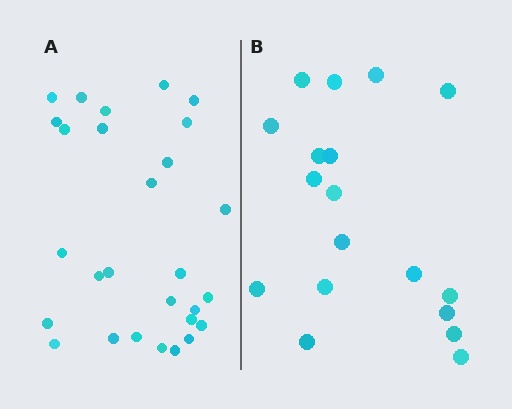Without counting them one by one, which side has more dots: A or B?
Region A (the left region) has more dots.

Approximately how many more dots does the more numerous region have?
Region A has roughly 10 or so more dots than region B.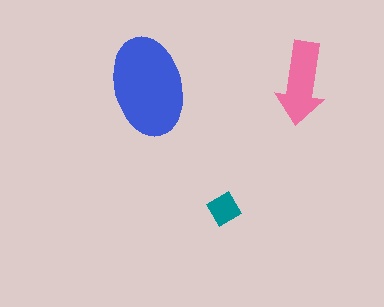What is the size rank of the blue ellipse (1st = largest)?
1st.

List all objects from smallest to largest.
The teal diamond, the pink arrow, the blue ellipse.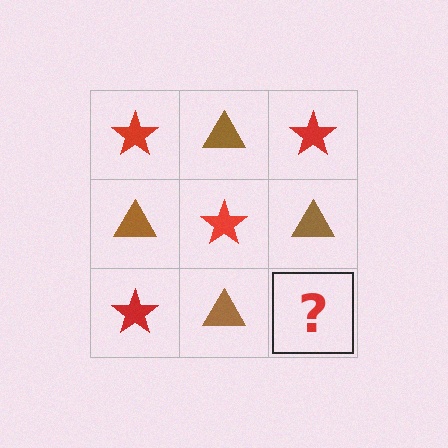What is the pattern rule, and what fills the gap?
The rule is that it alternates red star and brown triangle in a checkerboard pattern. The gap should be filled with a red star.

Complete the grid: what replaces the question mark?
The question mark should be replaced with a red star.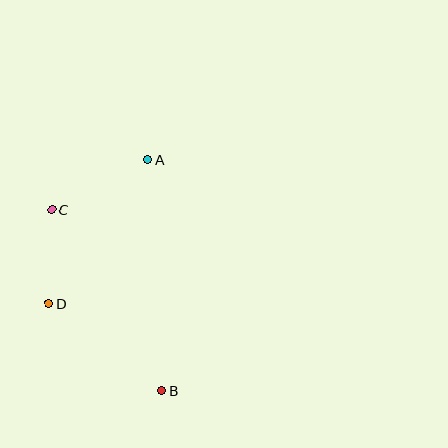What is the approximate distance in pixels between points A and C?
The distance between A and C is approximately 108 pixels.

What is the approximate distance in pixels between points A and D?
The distance between A and D is approximately 174 pixels.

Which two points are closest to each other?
Points C and D are closest to each other.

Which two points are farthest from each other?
Points A and B are farthest from each other.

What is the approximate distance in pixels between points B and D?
The distance between B and D is approximately 143 pixels.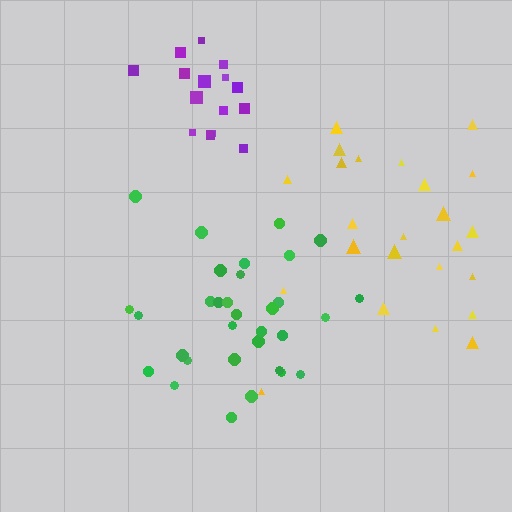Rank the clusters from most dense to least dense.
purple, green, yellow.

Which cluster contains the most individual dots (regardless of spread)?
Green (32).